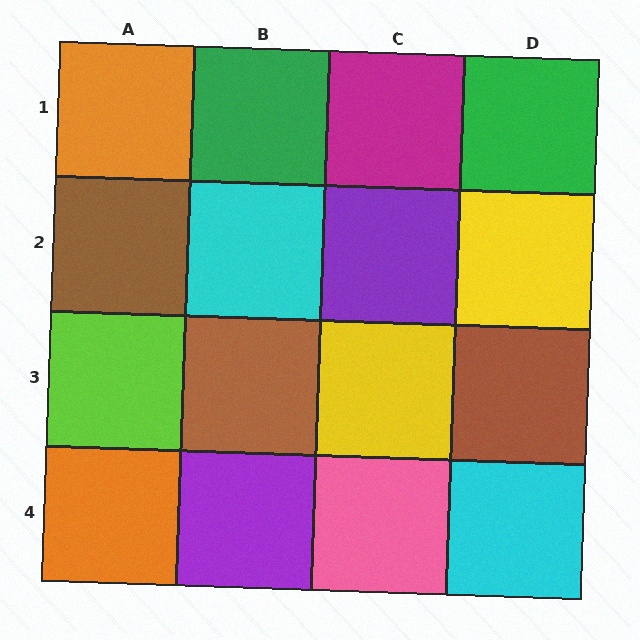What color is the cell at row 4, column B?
Purple.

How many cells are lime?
1 cell is lime.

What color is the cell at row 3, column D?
Brown.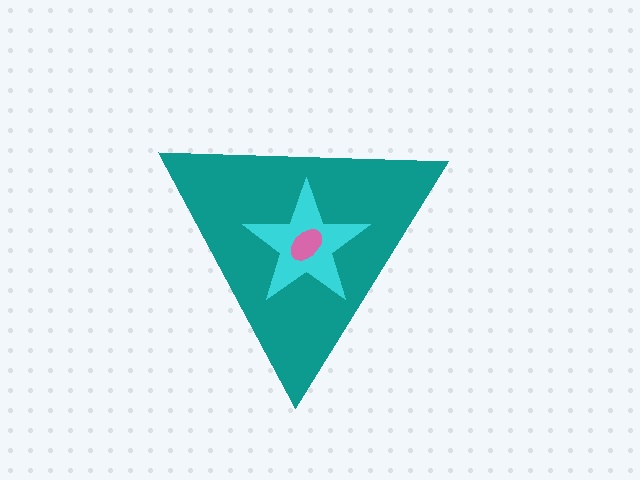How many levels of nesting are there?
3.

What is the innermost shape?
The pink ellipse.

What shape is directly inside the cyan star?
The pink ellipse.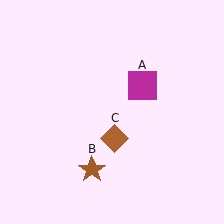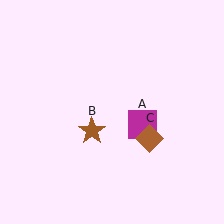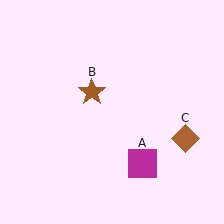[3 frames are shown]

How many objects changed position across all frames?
3 objects changed position: magenta square (object A), brown star (object B), brown diamond (object C).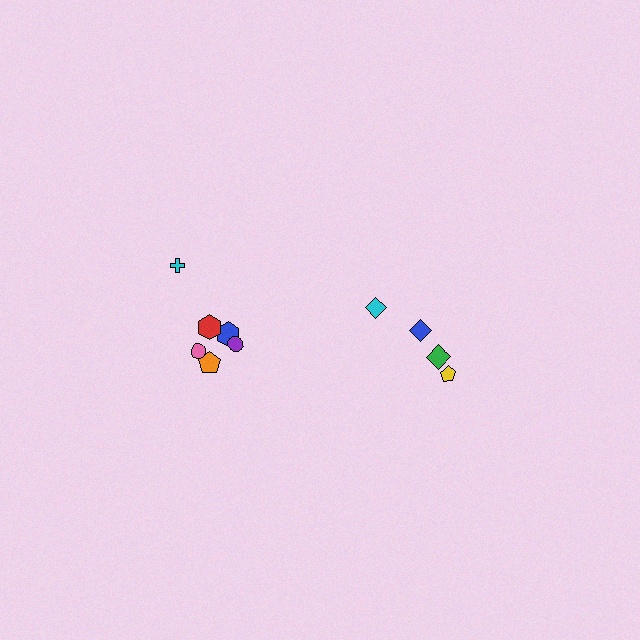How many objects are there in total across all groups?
There are 10 objects.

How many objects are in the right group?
There are 4 objects.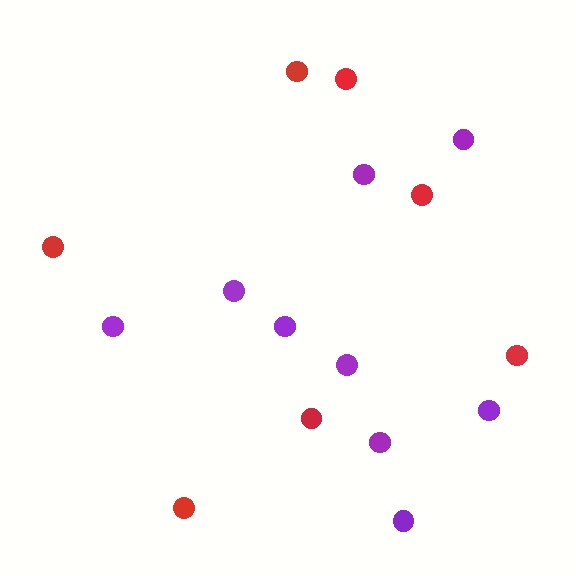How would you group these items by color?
There are 2 groups: one group of red circles (7) and one group of purple circles (9).